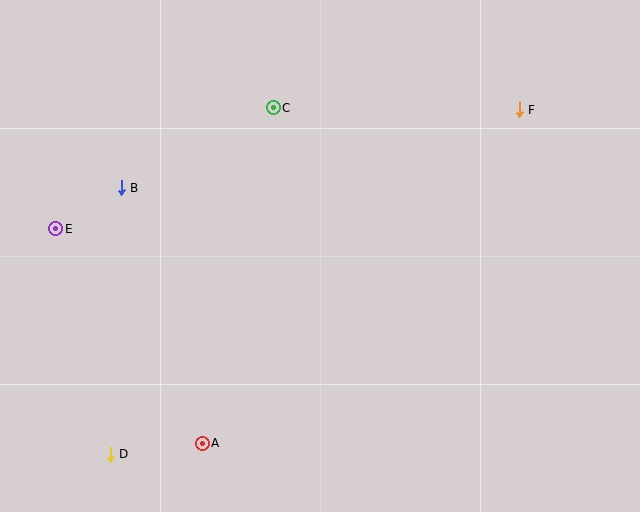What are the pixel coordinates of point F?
Point F is at (519, 110).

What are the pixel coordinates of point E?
Point E is at (56, 229).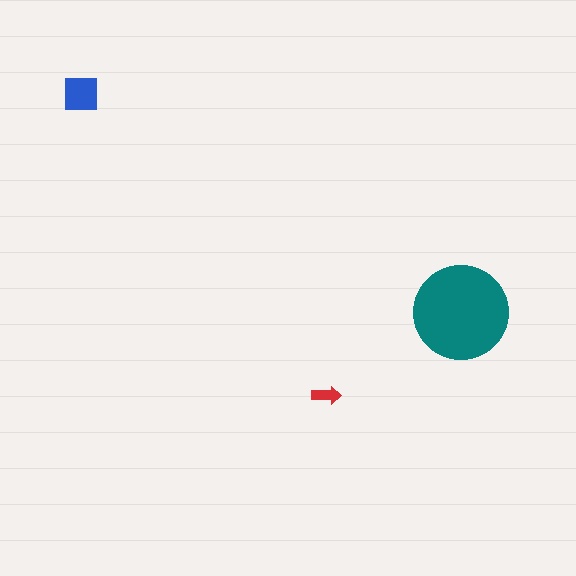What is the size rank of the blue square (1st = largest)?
2nd.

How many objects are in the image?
There are 3 objects in the image.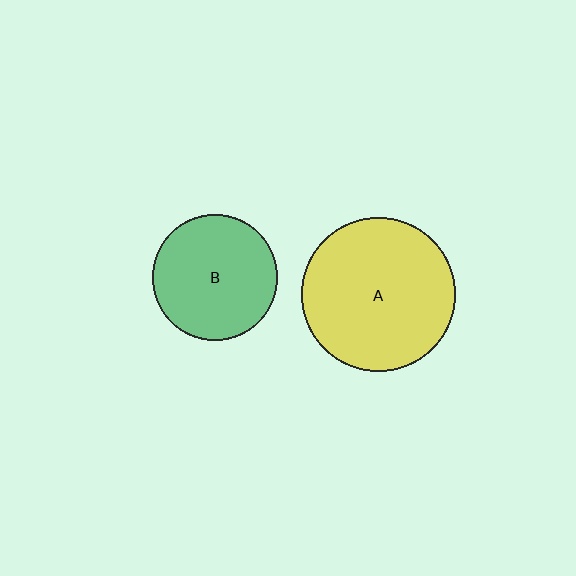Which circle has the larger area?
Circle A (yellow).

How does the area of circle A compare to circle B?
Approximately 1.5 times.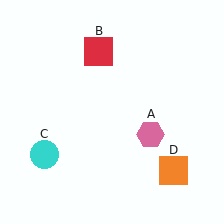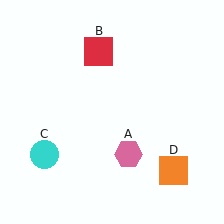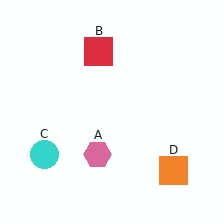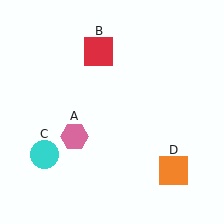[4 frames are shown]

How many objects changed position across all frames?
1 object changed position: pink hexagon (object A).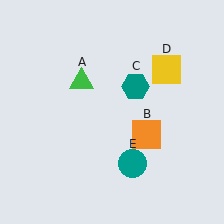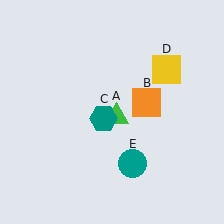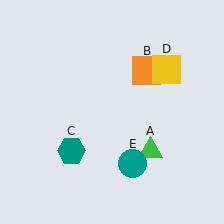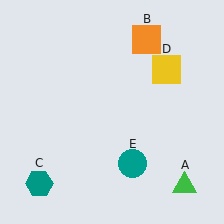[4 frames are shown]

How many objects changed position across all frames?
3 objects changed position: green triangle (object A), orange square (object B), teal hexagon (object C).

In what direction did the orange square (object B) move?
The orange square (object B) moved up.